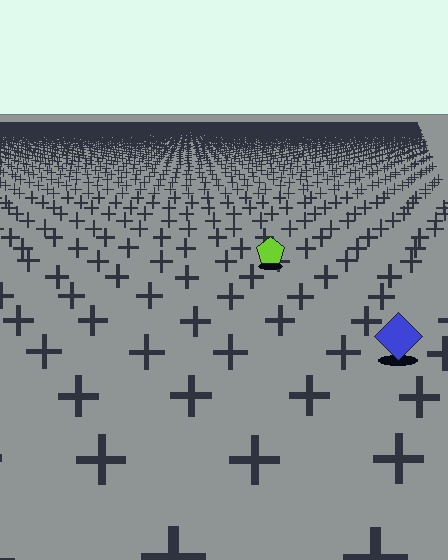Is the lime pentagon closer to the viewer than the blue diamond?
No. The blue diamond is closer — you can tell from the texture gradient: the ground texture is coarser near it.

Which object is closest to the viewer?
The blue diamond is closest. The texture marks near it are larger and more spread out.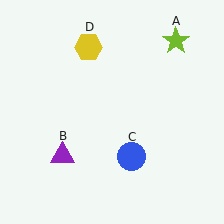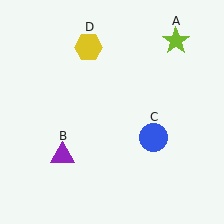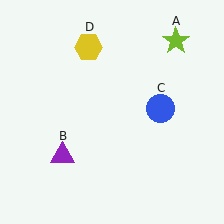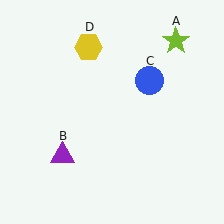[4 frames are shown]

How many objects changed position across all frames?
1 object changed position: blue circle (object C).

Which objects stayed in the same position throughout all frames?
Lime star (object A) and purple triangle (object B) and yellow hexagon (object D) remained stationary.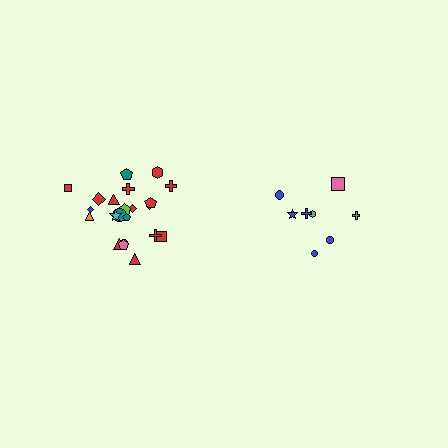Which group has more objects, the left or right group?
The left group.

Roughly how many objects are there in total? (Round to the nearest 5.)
Roughly 30 objects in total.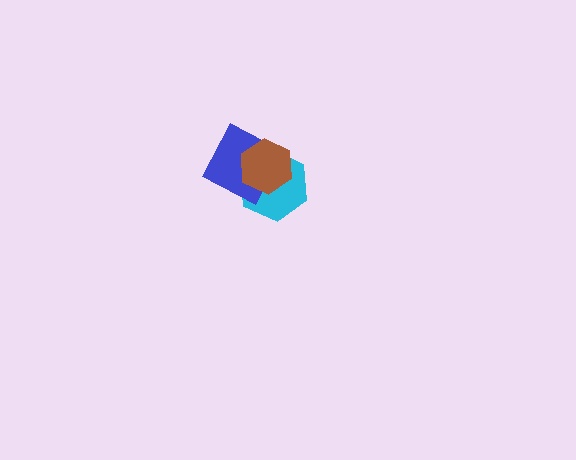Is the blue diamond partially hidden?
Yes, it is partially covered by another shape.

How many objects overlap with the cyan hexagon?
2 objects overlap with the cyan hexagon.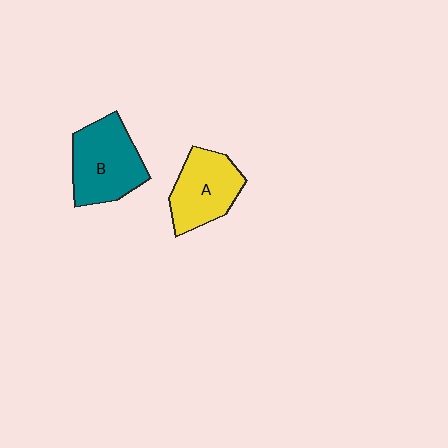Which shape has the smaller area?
Shape A (yellow).